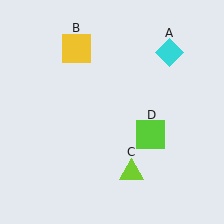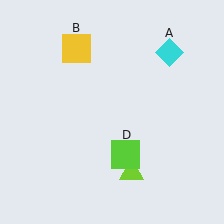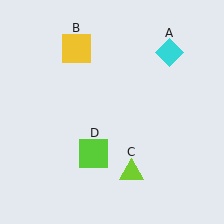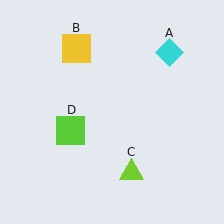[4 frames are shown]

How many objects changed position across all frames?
1 object changed position: lime square (object D).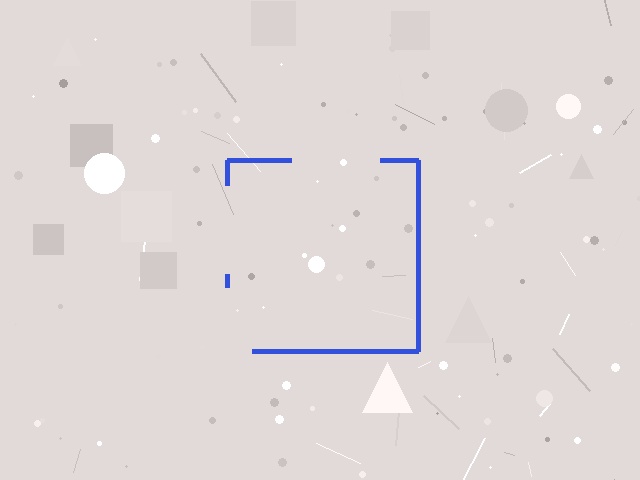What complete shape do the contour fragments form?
The contour fragments form a square.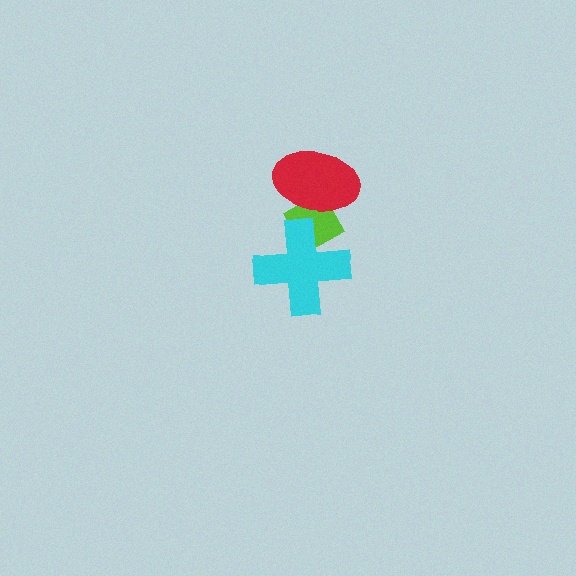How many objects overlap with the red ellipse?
1 object overlaps with the red ellipse.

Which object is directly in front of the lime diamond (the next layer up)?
The red ellipse is directly in front of the lime diamond.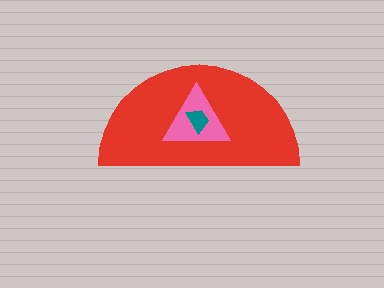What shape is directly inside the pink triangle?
The teal trapezoid.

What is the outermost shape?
The red semicircle.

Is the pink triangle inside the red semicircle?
Yes.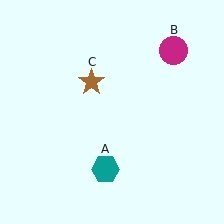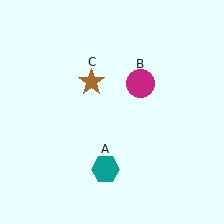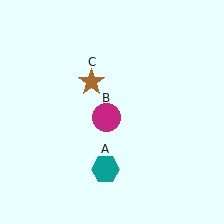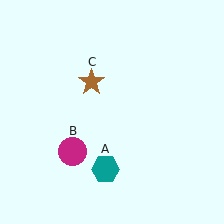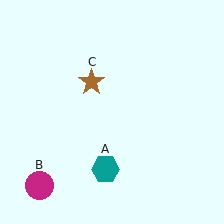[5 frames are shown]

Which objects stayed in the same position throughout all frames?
Teal hexagon (object A) and brown star (object C) remained stationary.